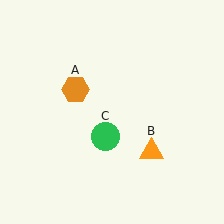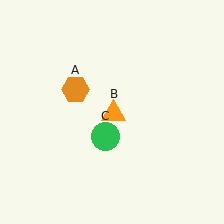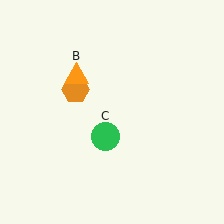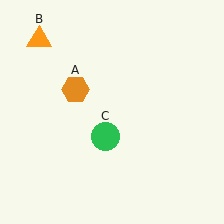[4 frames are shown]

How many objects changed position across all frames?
1 object changed position: orange triangle (object B).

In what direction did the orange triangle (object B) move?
The orange triangle (object B) moved up and to the left.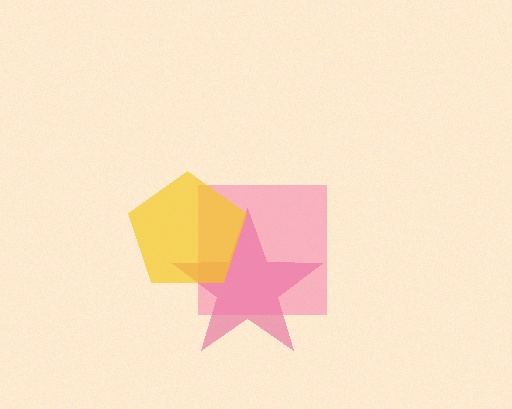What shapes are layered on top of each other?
The layered shapes are: a magenta star, a pink square, a yellow pentagon.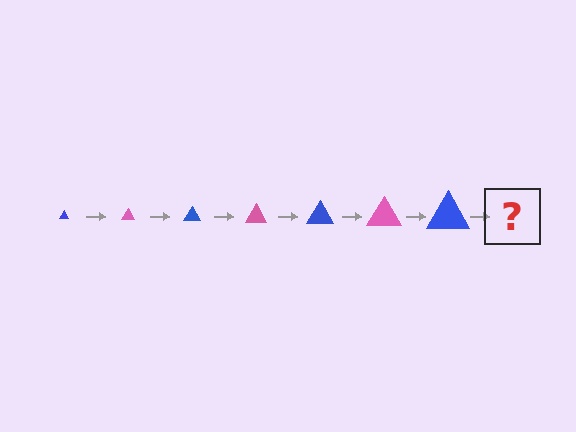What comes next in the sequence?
The next element should be a pink triangle, larger than the previous one.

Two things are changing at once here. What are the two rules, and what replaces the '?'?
The two rules are that the triangle grows larger each step and the color cycles through blue and pink. The '?' should be a pink triangle, larger than the previous one.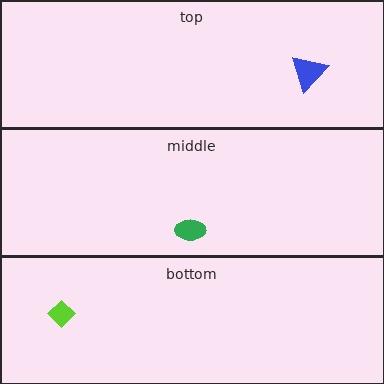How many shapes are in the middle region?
1.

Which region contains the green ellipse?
The middle region.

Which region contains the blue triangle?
The top region.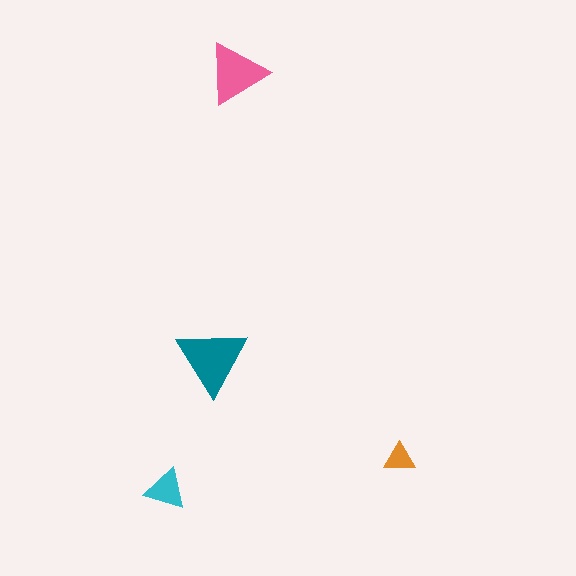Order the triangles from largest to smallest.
the teal one, the pink one, the cyan one, the orange one.